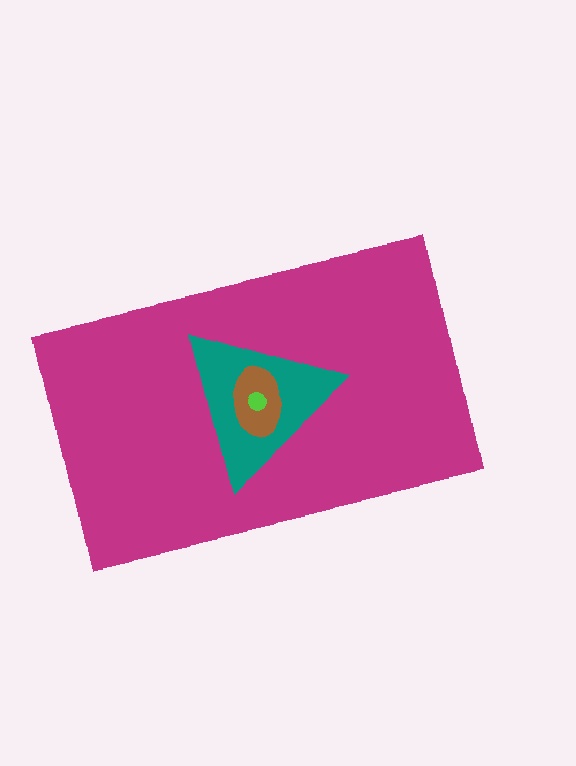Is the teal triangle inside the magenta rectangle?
Yes.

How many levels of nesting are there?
4.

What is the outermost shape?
The magenta rectangle.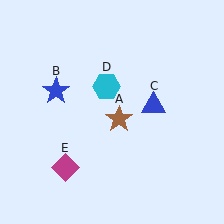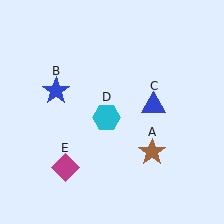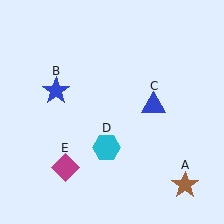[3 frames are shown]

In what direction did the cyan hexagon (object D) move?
The cyan hexagon (object D) moved down.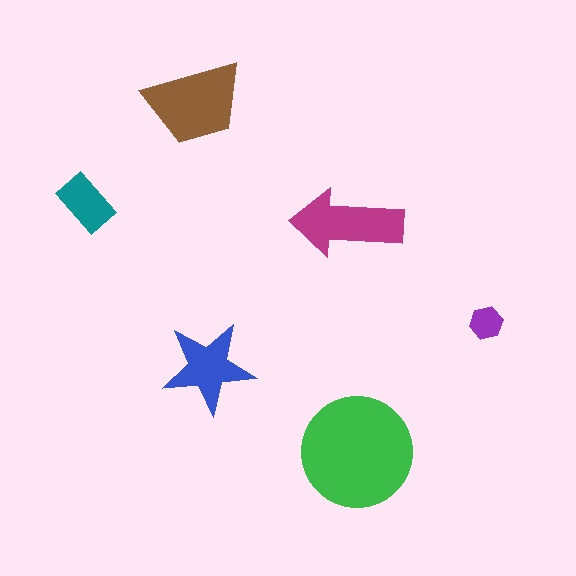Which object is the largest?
The green circle.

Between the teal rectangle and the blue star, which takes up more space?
The blue star.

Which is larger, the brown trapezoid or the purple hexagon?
The brown trapezoid.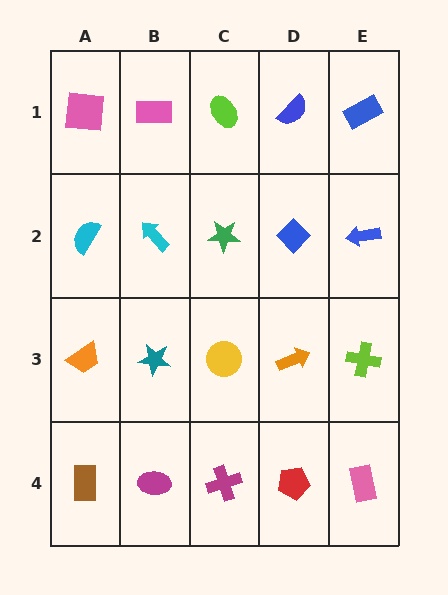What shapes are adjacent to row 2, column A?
A pink square (row 1, column A), an orange trapezoid (row 3, column A), a cyan arrow (row 2, column B).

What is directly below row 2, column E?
A lime cross.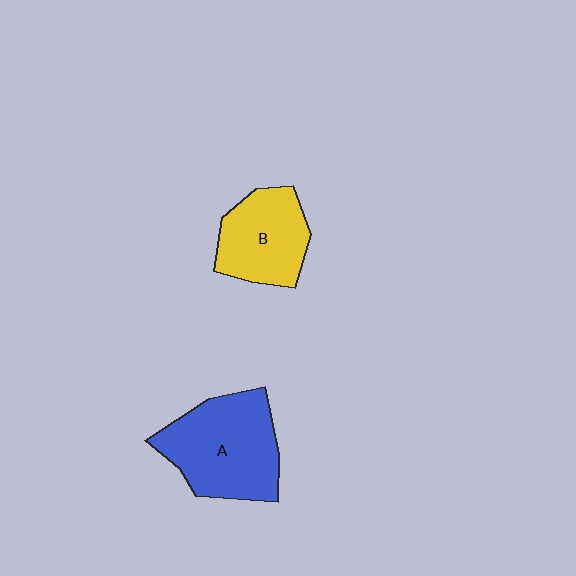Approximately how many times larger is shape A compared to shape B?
Approximately 1.4 times.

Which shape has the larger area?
Shape A (blue).